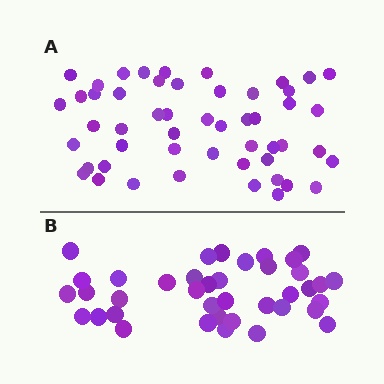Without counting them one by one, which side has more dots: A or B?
Region A (the top region) has more dots.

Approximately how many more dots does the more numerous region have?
Region A has roughly 12 or so more dots than region B.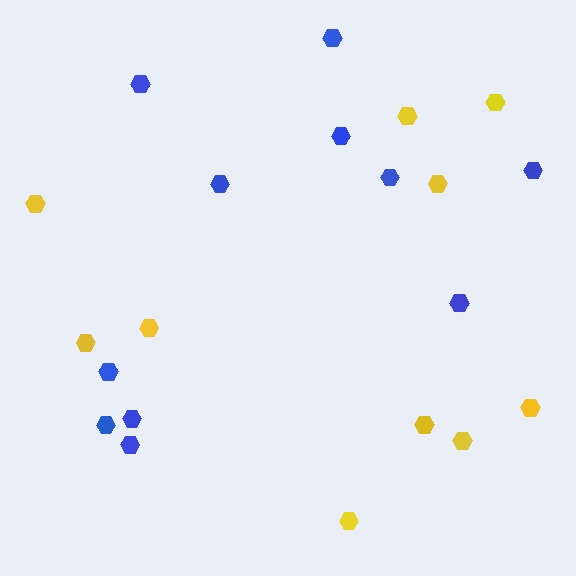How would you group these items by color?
There are 2 groups: one group of blue hexagons (11) and one group of yellow hexagons (10).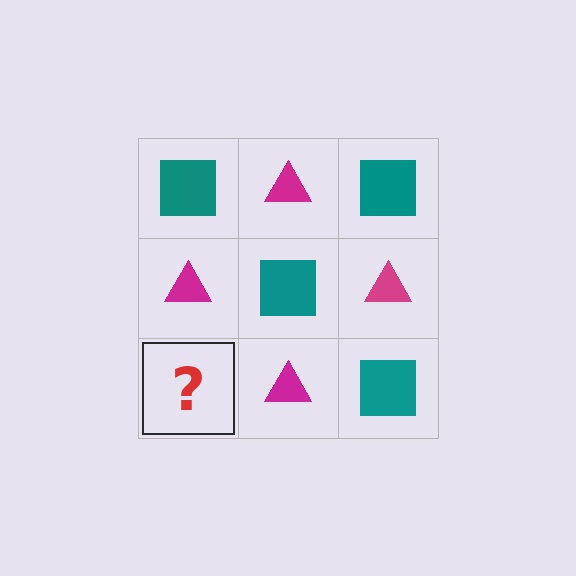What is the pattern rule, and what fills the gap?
The rule is that it alternates teal square and magenta triangle in a checkerboard pattern. The gap should be filled with a teal square.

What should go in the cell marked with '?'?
The missing cell should contain a teal square.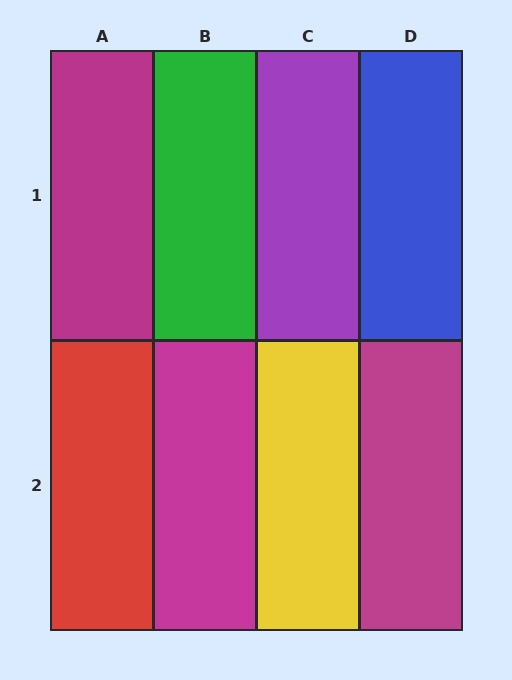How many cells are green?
1 cell is green.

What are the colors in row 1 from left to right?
Magenta, green, purple, blue.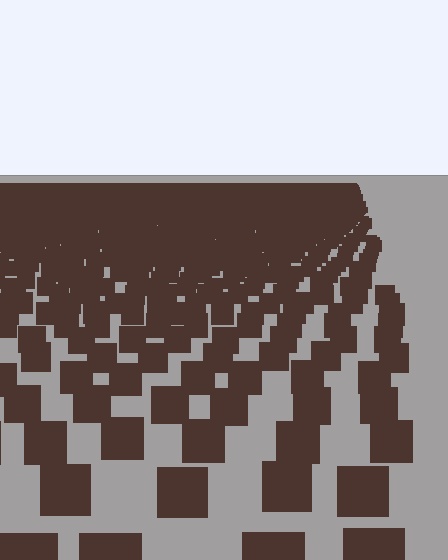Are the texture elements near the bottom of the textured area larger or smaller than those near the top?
Larger. Near the bottom, elements are closer to the viewer and appear at a bigger on-screen size.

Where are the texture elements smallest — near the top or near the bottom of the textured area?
Near the top.